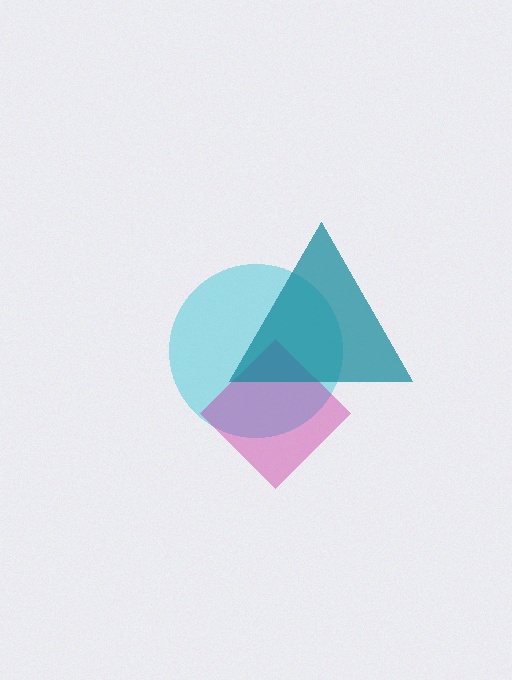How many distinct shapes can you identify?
There are 3 distinct shapes: a cyan circle, a magenta diamond, a teal triangle.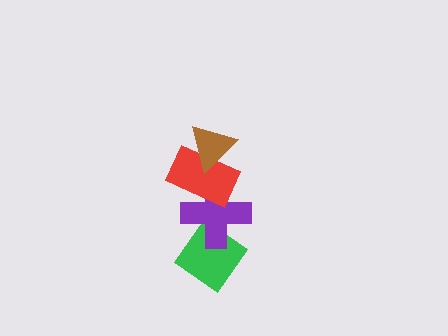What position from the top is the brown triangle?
The brown triangle is 1st from the top.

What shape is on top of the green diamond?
The purple cross is on top of the green diamond.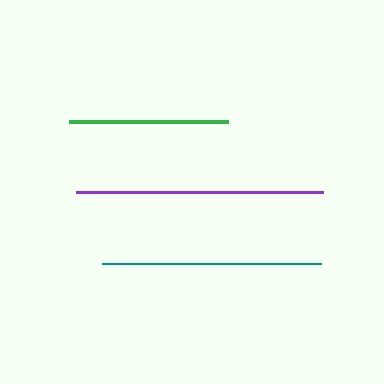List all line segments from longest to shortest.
From longest to shortest: purple, teal, green.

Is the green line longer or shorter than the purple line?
The purple line is longer than the green line.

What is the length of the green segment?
The green segment is approximately 159 pixels long.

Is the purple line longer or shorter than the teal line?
The purple line is longer than the teal line.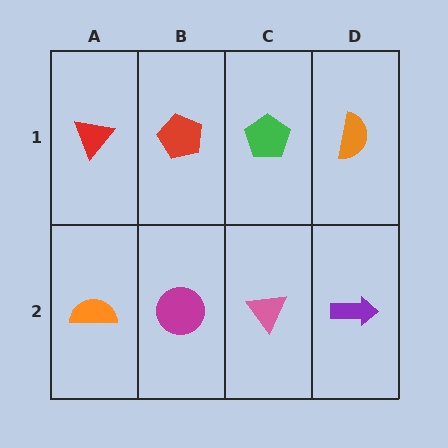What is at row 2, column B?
A magenta circle.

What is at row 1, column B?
A red pentagon.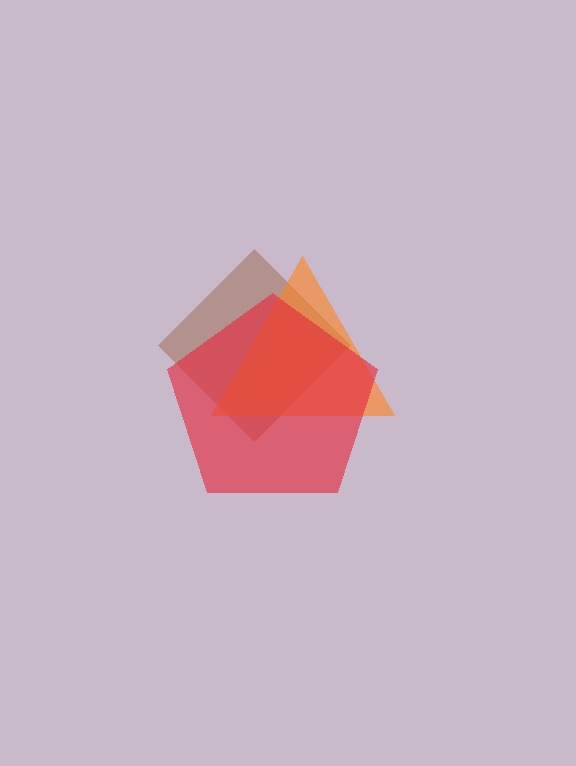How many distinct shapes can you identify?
There are 3 distinct shapes: a brown diamond, an orange triangle, a red pentagon.